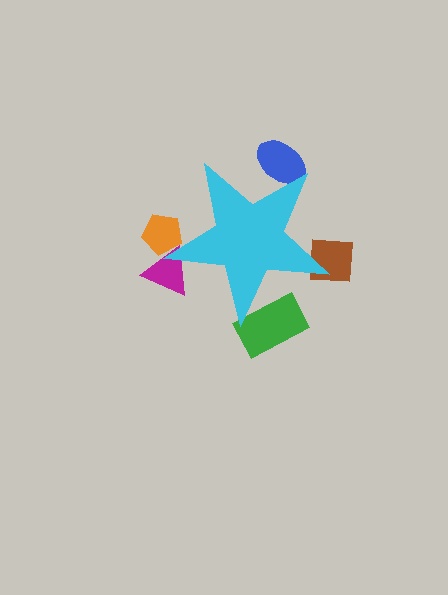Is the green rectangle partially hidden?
Yes, the green rectangle is partially hidden behind the cyan star.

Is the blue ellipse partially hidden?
Yes, the blue ellipse is partially hidden behind the cyan star.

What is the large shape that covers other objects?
A cyan star.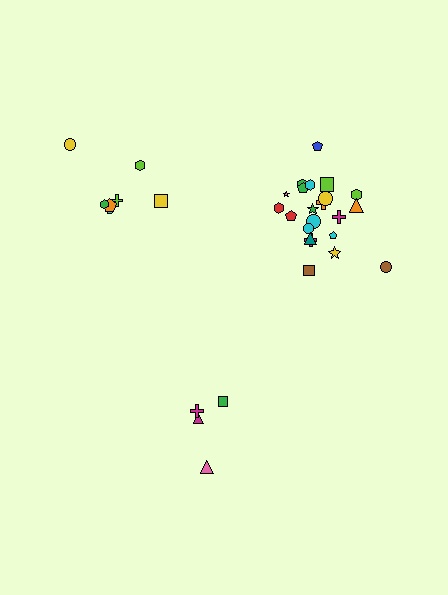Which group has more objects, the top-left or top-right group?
The top-right group.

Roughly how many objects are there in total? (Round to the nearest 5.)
Roughly 35 objects in total.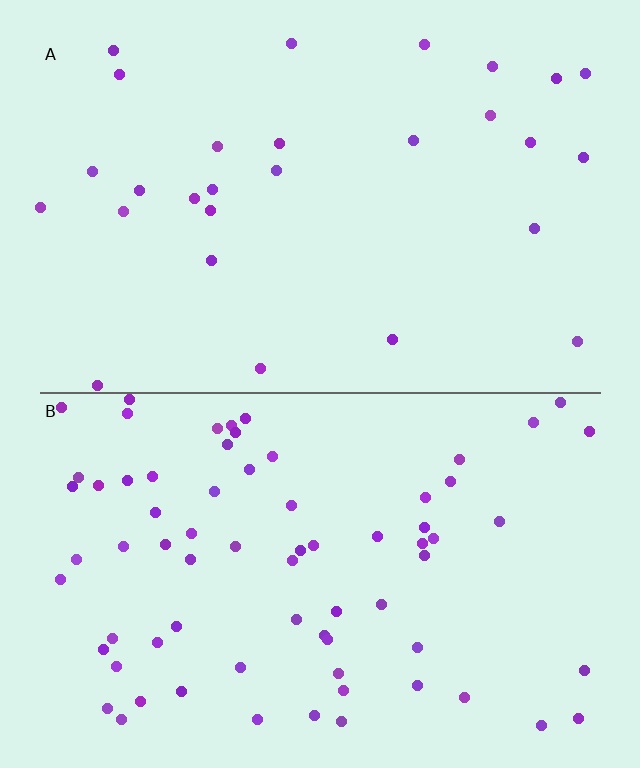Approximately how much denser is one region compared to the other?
Approximately 2.6× — region B over region A.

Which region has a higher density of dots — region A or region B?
B (the bottom).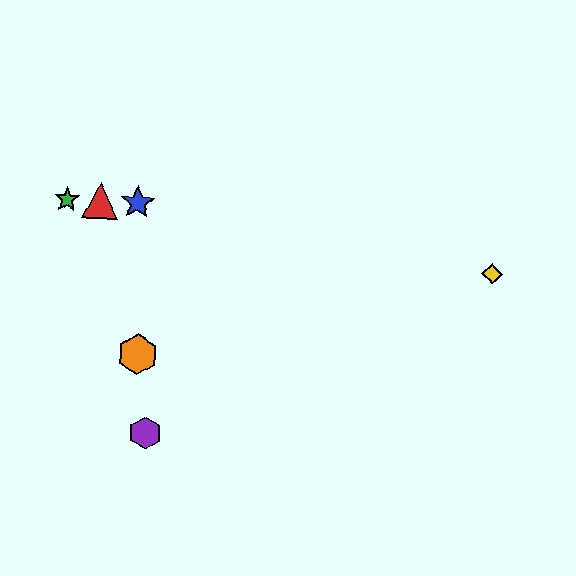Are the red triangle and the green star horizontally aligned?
Yes, both are at y≈201.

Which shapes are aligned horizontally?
The red triangle, the blue star, the green star are aligned horizontally.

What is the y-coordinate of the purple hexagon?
The purple hexagon is at y≈433.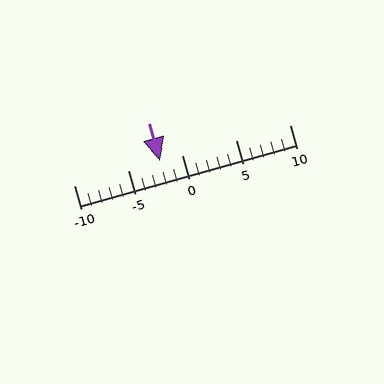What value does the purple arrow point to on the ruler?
The purple arrow points to approximately -2.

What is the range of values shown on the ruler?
The ruler shows values from -10 to 10.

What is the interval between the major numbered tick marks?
The major tick marks are spaced 5 units apart.